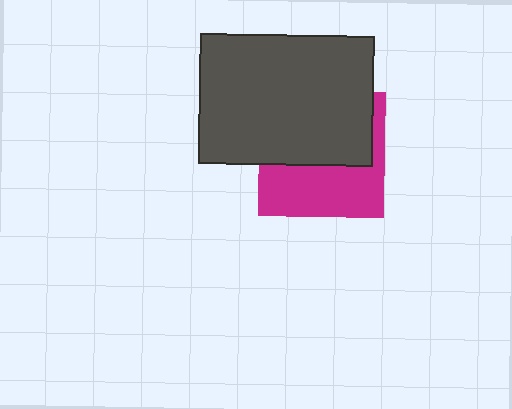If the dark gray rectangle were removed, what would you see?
You would see the complete magenta square.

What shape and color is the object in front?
The object in front is a dark gray rectangle.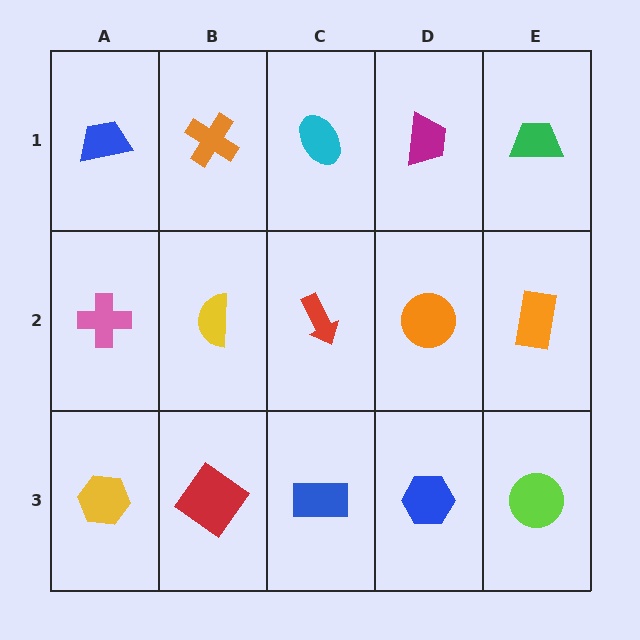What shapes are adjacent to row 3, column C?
A red arrow (row 2, column C), a red diamond (row 3, column B), a blue hexagon (row 3, column D).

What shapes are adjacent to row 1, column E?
An orange rectangle (row 2, column E), a magenta trapezoid (row 1, column D).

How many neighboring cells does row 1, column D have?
3.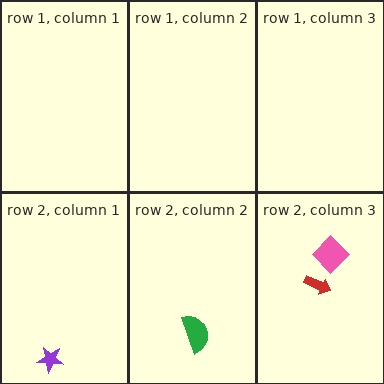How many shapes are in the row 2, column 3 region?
2.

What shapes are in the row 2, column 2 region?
The green semicircle.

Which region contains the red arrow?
The row 2, column 3 region.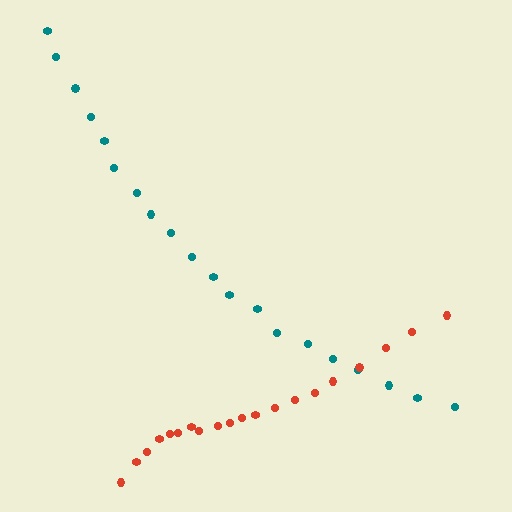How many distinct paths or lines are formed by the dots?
There are 2 distinct paths.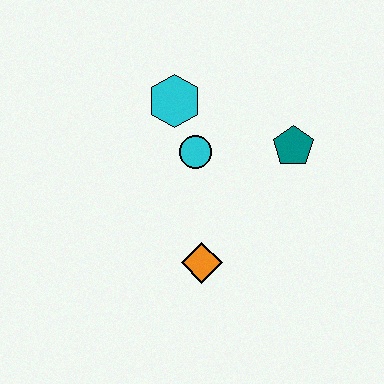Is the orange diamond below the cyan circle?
Yes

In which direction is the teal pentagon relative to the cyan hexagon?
The teal pentagon is to the right of the cyan hexagon.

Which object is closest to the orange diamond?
The cyan circle is closest to the orange diamond.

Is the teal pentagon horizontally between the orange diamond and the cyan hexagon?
No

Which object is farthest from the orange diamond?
The cyan hexagon is farthest from the orange diamond.